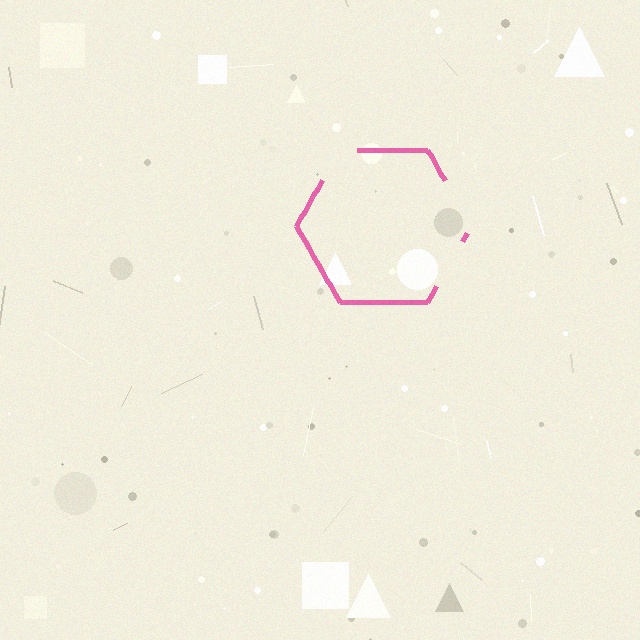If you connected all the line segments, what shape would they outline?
They would outline a hexagon.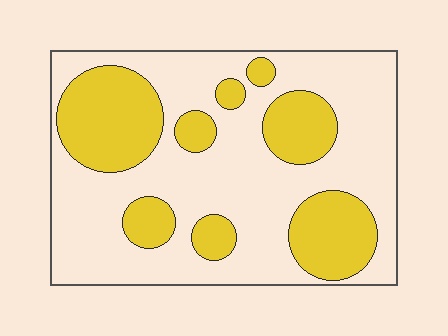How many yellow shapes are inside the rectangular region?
8.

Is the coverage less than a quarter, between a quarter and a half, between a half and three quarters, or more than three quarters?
Between a quarter and a half.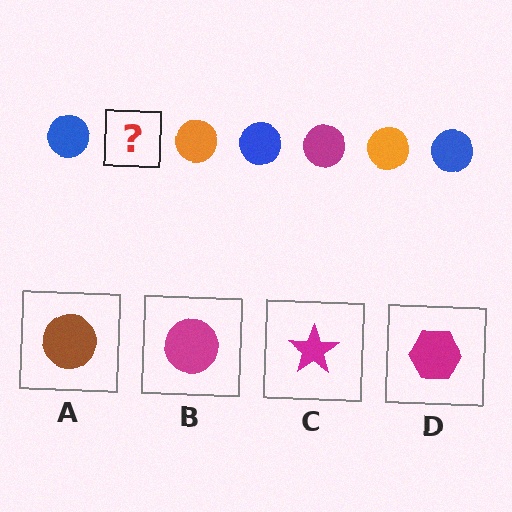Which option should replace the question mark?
Option B.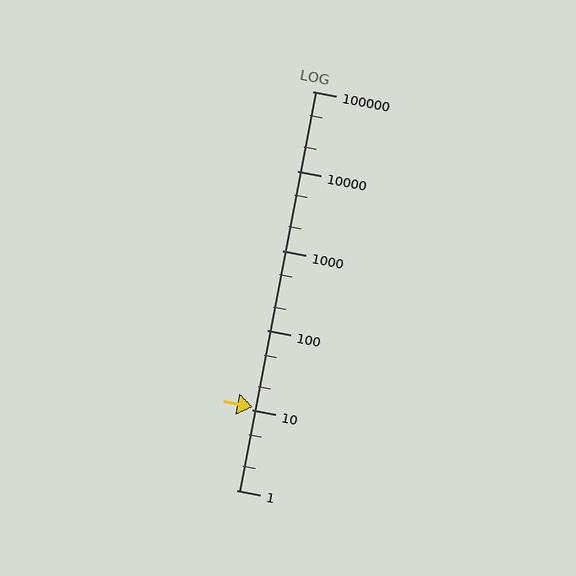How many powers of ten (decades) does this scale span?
The scale spans 5 decades, from 1 to 100000.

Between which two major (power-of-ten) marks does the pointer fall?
The pointer is between 10 and 100.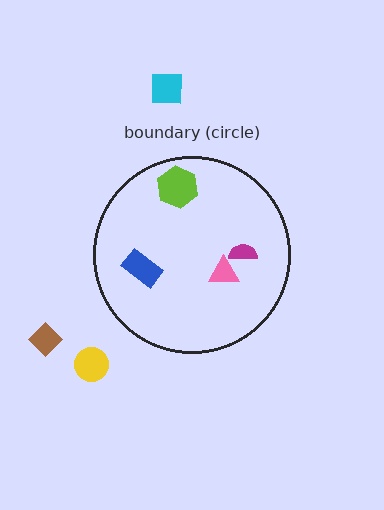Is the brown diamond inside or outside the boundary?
Outside.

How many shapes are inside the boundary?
4 inside, 3 outside.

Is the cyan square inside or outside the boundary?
Outside.